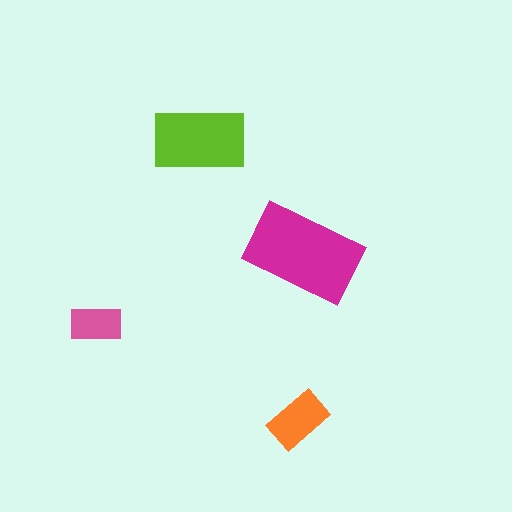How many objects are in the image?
There are 4 objects in the image.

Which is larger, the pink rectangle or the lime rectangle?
The lime one.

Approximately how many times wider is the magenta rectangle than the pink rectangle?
About 2 times wider.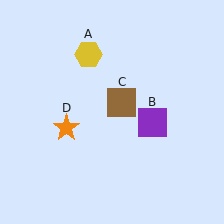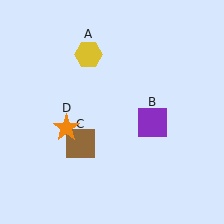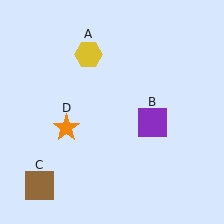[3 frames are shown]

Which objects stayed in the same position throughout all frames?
Yellow hexagon (object A) and purple square (object B) and orange star (object D) remained stationary.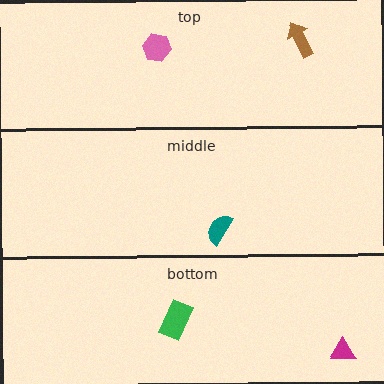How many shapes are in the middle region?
1.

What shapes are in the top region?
The brown arrow, the pink hexagon.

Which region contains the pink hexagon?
The top region.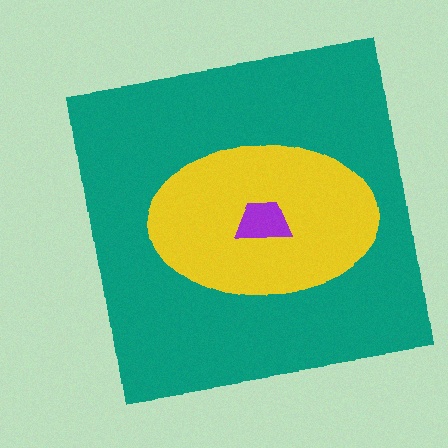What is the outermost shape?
The teal square.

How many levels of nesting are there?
3.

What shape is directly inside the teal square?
The yellow ellipse.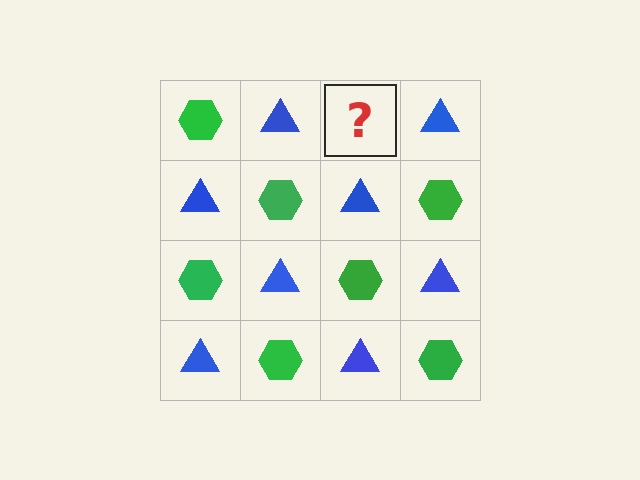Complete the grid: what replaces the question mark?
The question mark should be replaced with a green hexagon.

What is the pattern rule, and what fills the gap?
The rule is that it alternates green hexagon and blue triangle in a checkerboard pattern. The gap should be filled with a green hexagon.